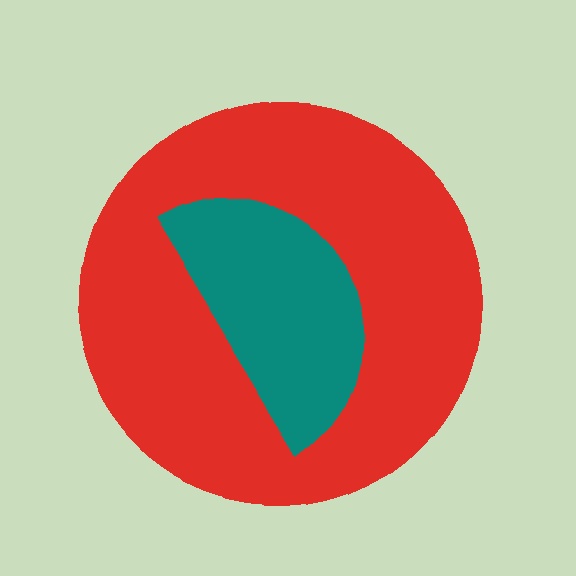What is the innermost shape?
The teal semicircle.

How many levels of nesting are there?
2.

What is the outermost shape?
The red circle.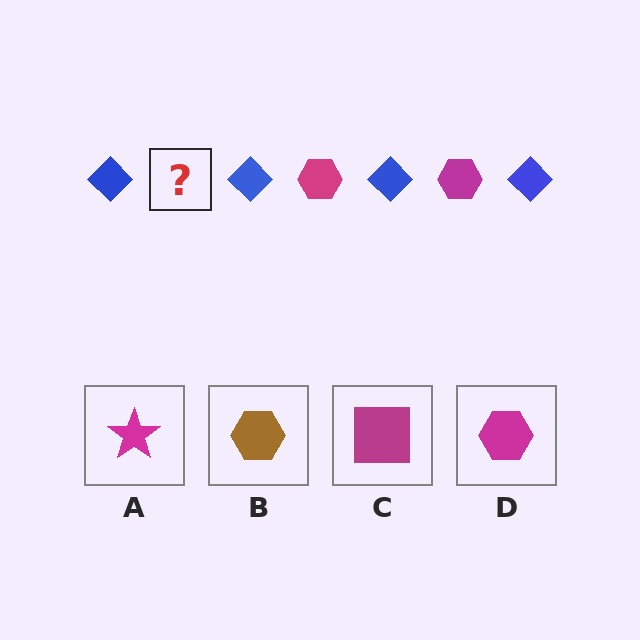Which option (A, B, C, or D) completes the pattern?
D.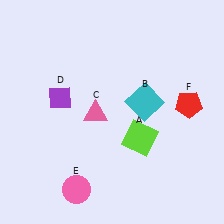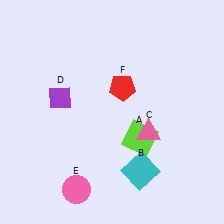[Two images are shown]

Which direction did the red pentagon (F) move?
The red pentagon (F) moved left.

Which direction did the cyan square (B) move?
The cyan square (B) moved down.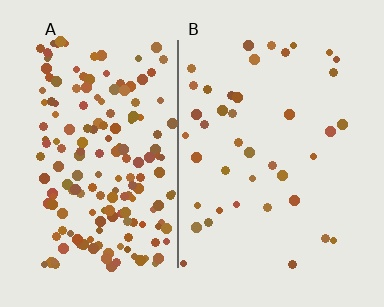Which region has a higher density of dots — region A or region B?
A (the left).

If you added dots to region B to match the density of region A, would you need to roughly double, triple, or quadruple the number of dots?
Approximately quadruple.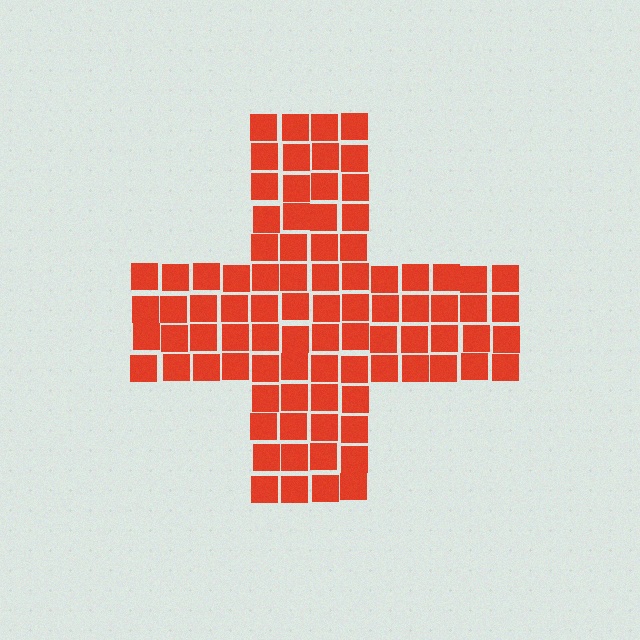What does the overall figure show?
The overall figure shows a cross.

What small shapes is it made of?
It is made of small squares.